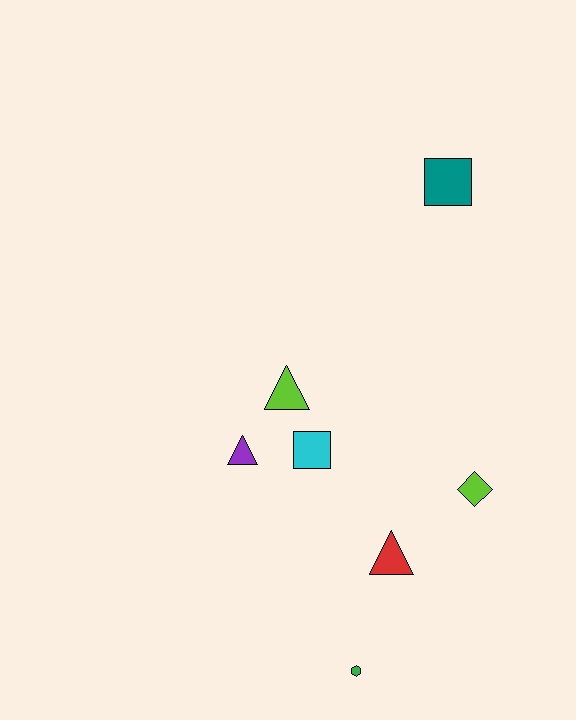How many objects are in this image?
There are 7 objects.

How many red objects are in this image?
There is 1 red object.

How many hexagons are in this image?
There is 1 hexagon.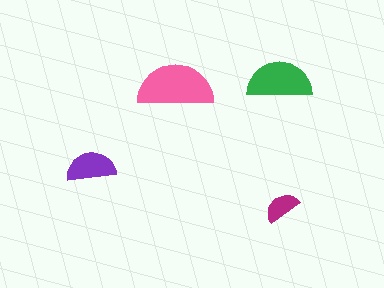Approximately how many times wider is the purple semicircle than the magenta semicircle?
About 1.5 times wider.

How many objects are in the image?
There are 4 objects in the image.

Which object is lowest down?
The magenta semicircle is bottommost.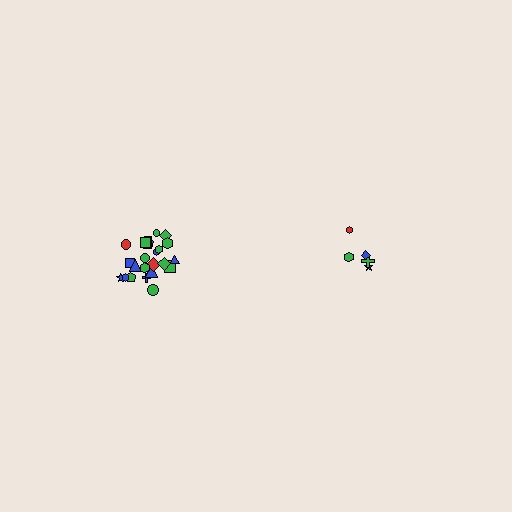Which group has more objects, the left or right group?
The left group.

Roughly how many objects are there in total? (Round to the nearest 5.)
Roughly 30 objects in total.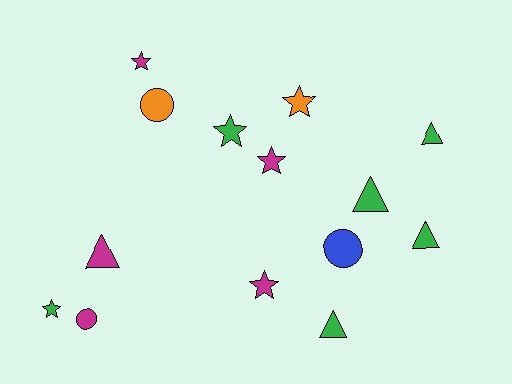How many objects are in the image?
There are 14 objects.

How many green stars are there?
There are 2 green stars.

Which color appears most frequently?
Green, with 6 objects.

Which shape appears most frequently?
Star, with 6 objects.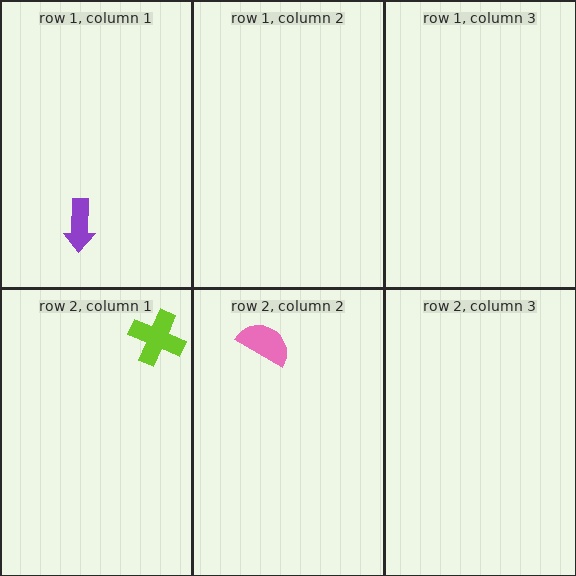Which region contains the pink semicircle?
The row 2, column 2 region.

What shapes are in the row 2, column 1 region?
The lime cross.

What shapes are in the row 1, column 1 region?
The purple arrow.